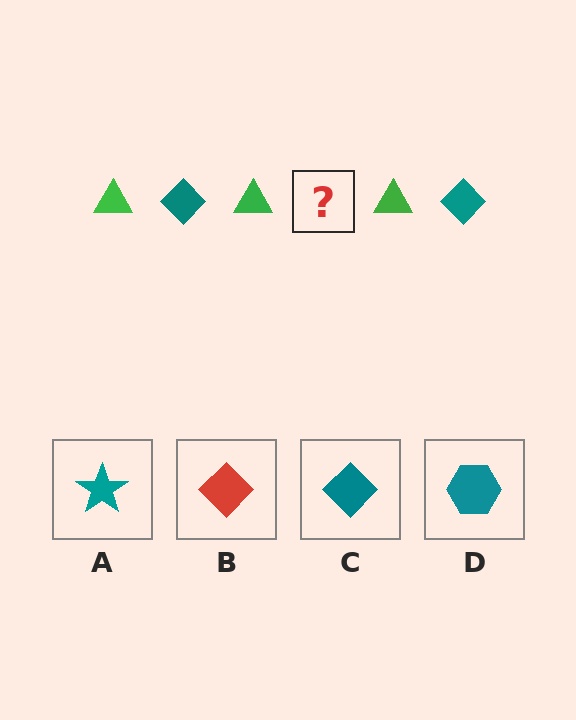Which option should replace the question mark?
Option C.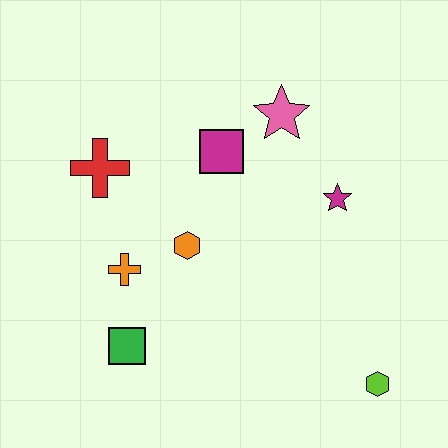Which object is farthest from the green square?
The pink star is farthest from the green square.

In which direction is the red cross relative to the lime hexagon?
The red cross is to the left of the lime hexagon.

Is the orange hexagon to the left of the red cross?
No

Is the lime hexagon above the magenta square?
No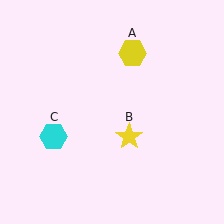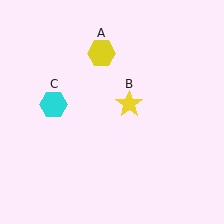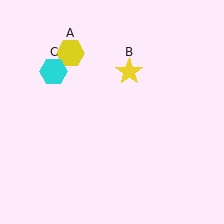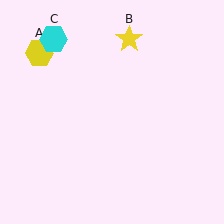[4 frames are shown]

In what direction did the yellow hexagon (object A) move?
The yellow hexagon (object A) moved left.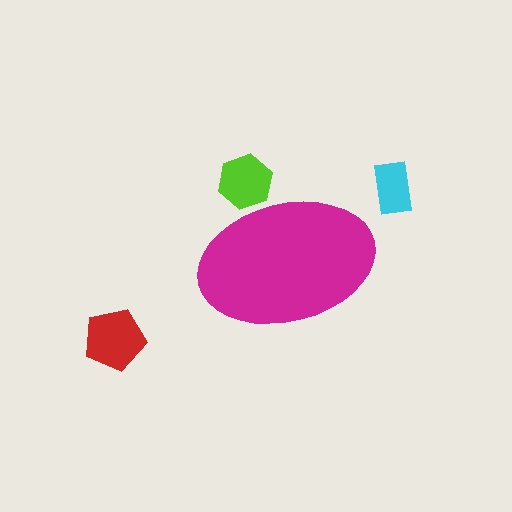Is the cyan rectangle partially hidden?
No, the cyan rectangle is fully visible.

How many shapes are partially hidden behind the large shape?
1 shape is partially hidden.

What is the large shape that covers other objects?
A magenta ellipse.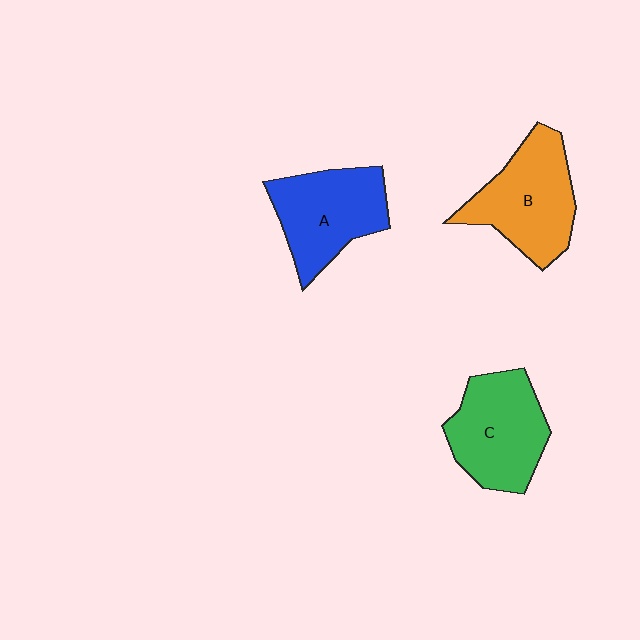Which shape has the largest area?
Shape B (orange).